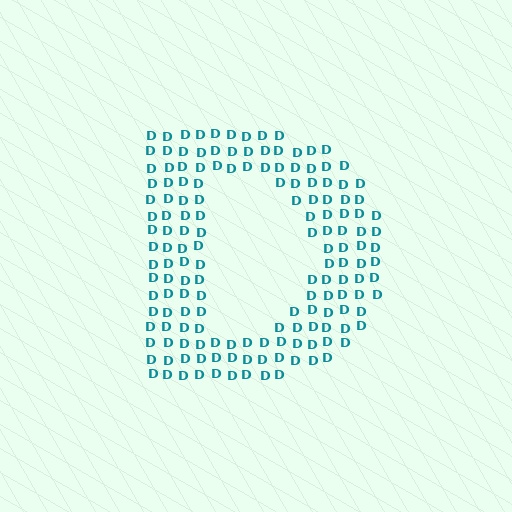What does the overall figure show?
The overall figure shows the letter D.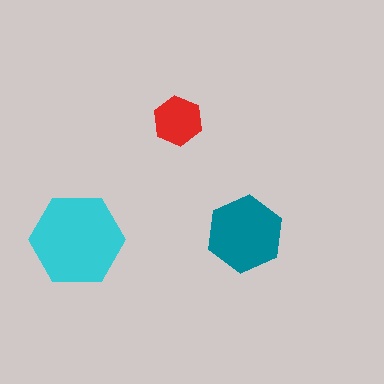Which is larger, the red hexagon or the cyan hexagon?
The cyan one.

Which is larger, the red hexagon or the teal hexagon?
The teal one.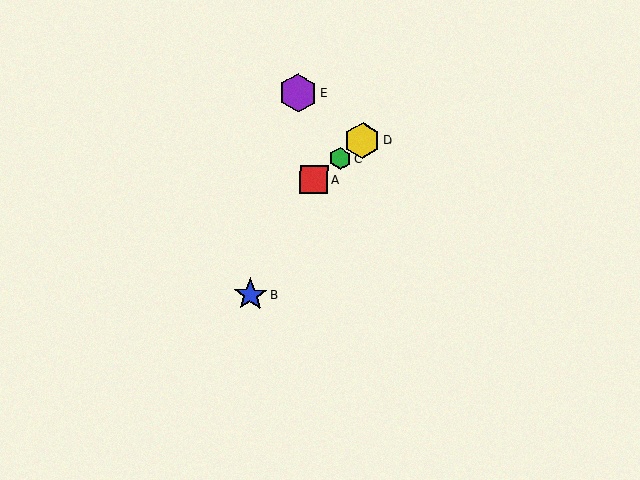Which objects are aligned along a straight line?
Objects A, C, D are aligned along a straight line.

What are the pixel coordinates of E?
Object E is at (298, 93).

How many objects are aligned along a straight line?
3 objects (A, C, D) are aligned along a straight line.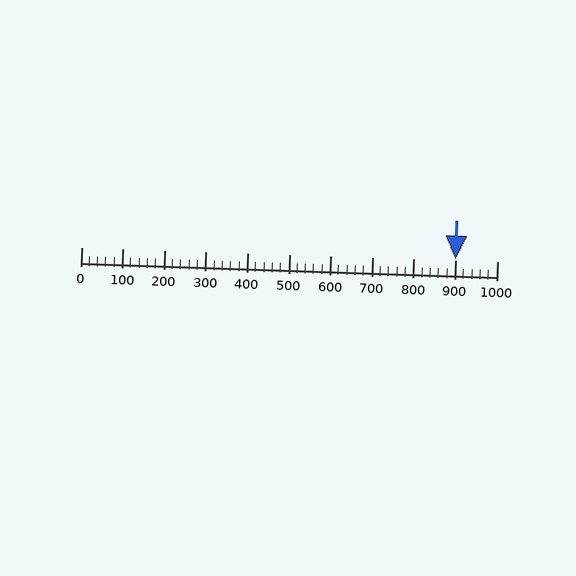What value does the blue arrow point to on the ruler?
The blue arrow points to approximately 900.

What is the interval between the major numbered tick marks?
The major tick marks are spaced 100 units apart.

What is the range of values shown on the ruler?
The ruler shows values from 0 to 1000.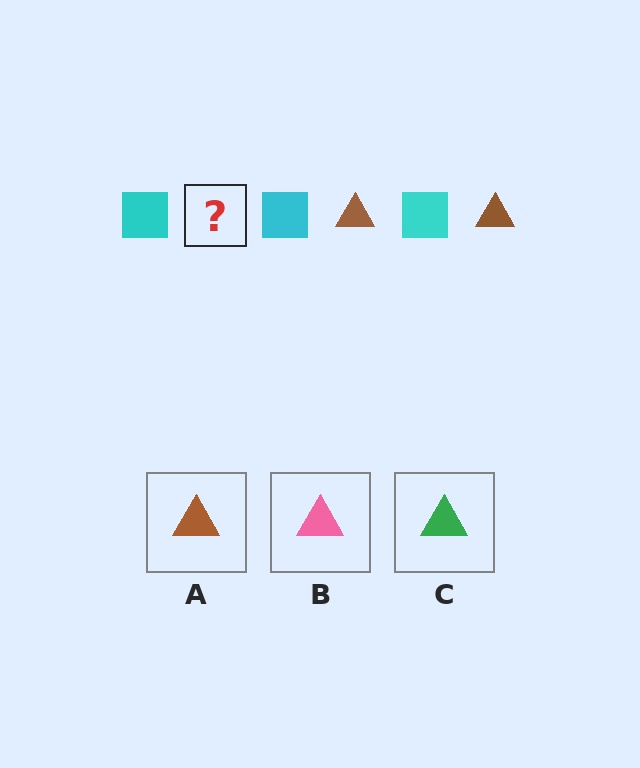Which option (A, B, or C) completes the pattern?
A.